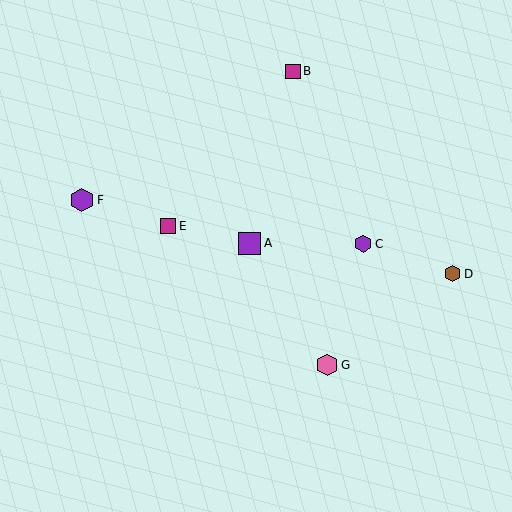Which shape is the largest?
The purple hexagon (labeled F) is the largest.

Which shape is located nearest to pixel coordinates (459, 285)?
The brown hexagon (labeled D) at (453, 274) is nearest to that location.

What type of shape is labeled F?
Shape F is a purple hexagon.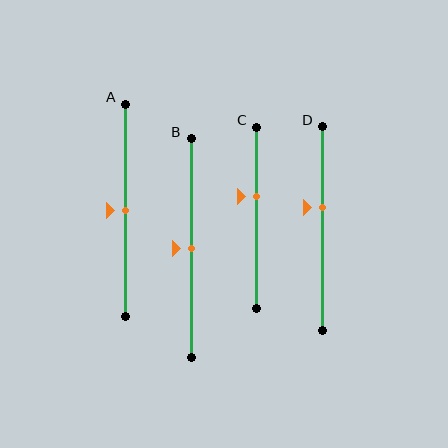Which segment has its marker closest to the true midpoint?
Segment A has its marker closest to the true midpoint.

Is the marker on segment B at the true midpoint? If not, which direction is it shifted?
Yes, the marker on segment B is at the true midpoint.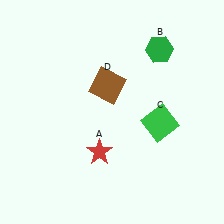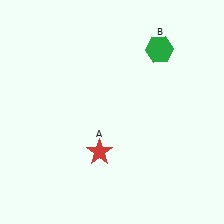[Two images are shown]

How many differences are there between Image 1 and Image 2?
There are 2 differences between the two images.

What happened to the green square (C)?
The green square (C) was removed in Image 2. It was in the bottom-right area of Image 1.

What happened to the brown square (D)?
The brown square (D) was removed in Image 2. It was in the top-left area of Image 1.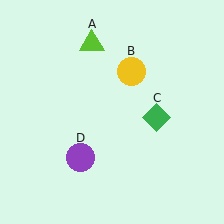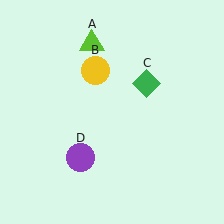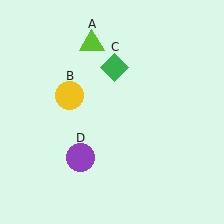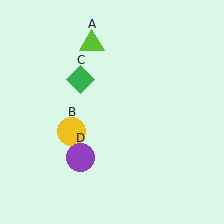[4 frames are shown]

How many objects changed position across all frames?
2 objects changed position: yellow circle (object B), green diamond (object C).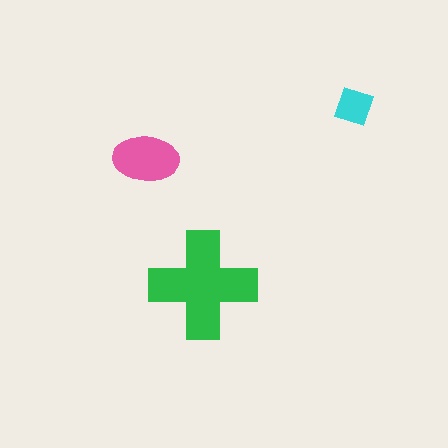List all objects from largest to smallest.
The green cross, the pink ellipse, the cyan square.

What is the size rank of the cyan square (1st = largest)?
3rd.